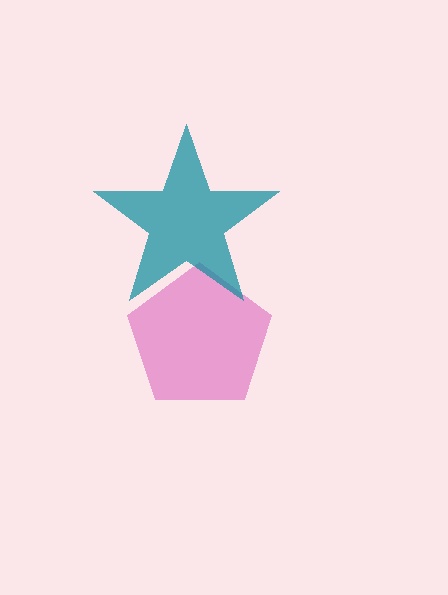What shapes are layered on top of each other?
The layered shapes are: a pink pentagon, a teal star.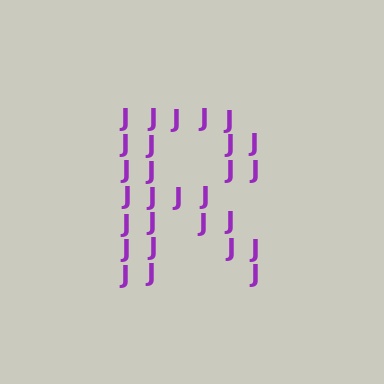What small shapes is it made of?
It is made of small letter J's.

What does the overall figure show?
The overall figure shows the letter R.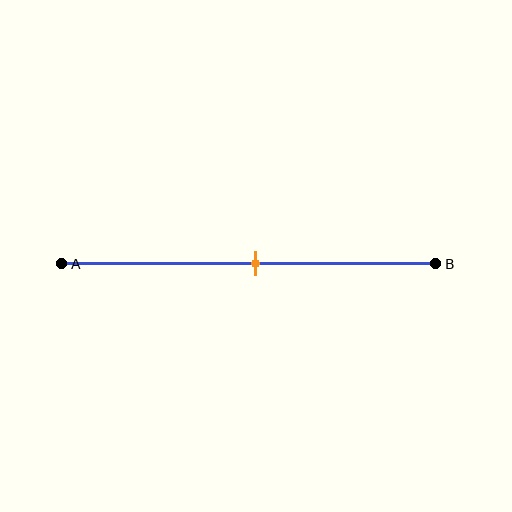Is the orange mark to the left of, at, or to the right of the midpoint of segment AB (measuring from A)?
The orange mark is approximately at the midpoint of segment AB.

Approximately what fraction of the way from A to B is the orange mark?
The orange mark is approximately 50% of the way from A to B.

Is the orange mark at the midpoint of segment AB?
Yes, the mark is approximately at the midpoint.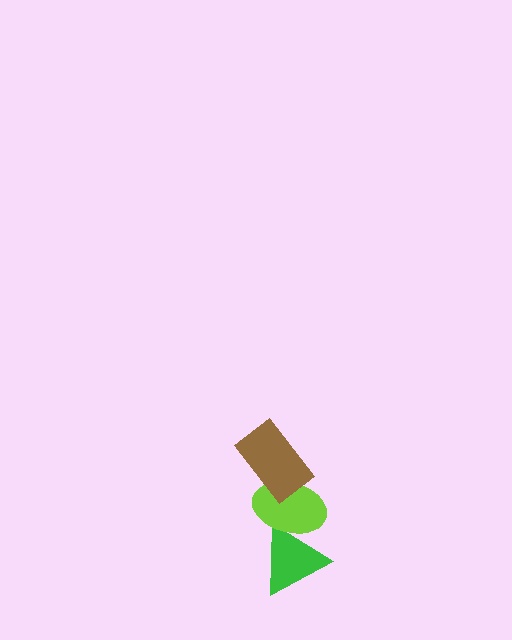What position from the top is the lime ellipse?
The lime ellipse is 2nd from the top.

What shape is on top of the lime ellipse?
The brown rectangle is on top of the lime ellipse.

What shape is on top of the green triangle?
The lime ellipse is on top of the green triangle.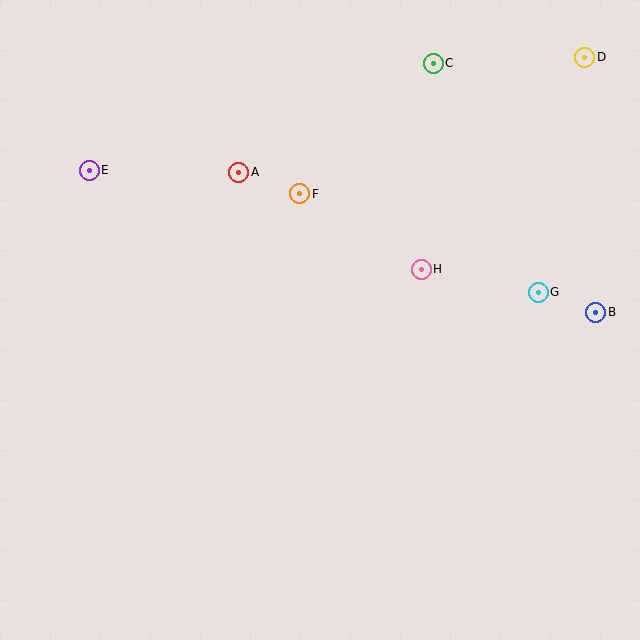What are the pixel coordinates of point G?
Point G is at (538, 292).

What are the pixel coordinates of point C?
Point C is at (433, 63).